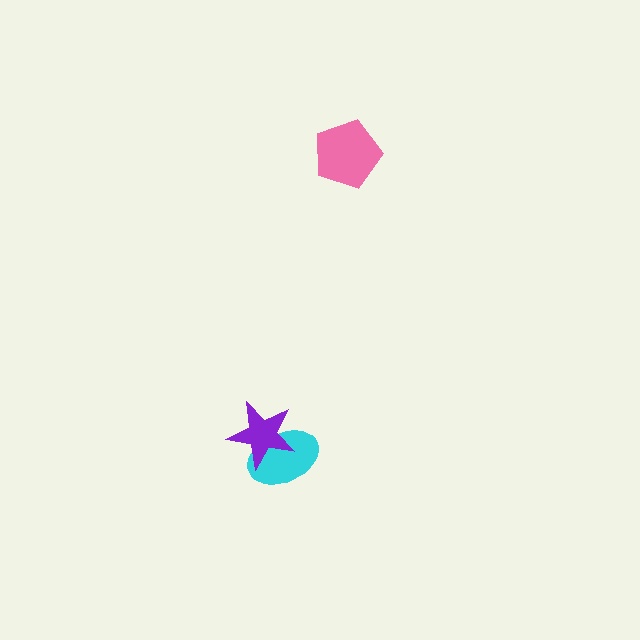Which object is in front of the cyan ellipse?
The purple star is in front of the cyan ellipse.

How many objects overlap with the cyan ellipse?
1 object overlaps with the cyan ellipse.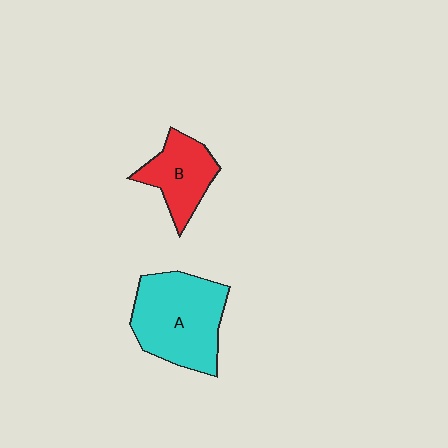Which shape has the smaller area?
Shape B (red).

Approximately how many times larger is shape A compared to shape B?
Approximately 1.7 times.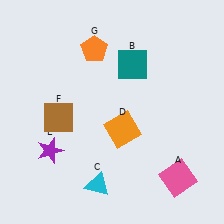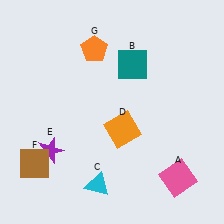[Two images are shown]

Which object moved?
The brown square (F) moved down.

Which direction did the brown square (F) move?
The brown square (F) moved down.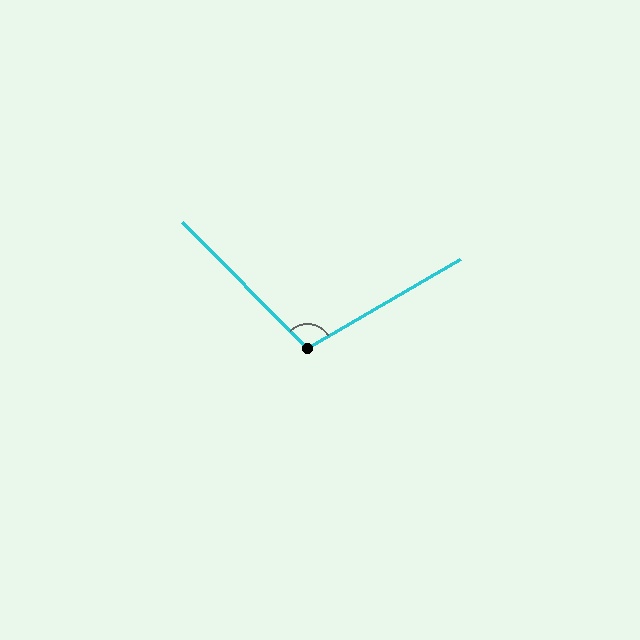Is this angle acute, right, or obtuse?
It is obtuse.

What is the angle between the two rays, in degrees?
Approximately 104 degrees.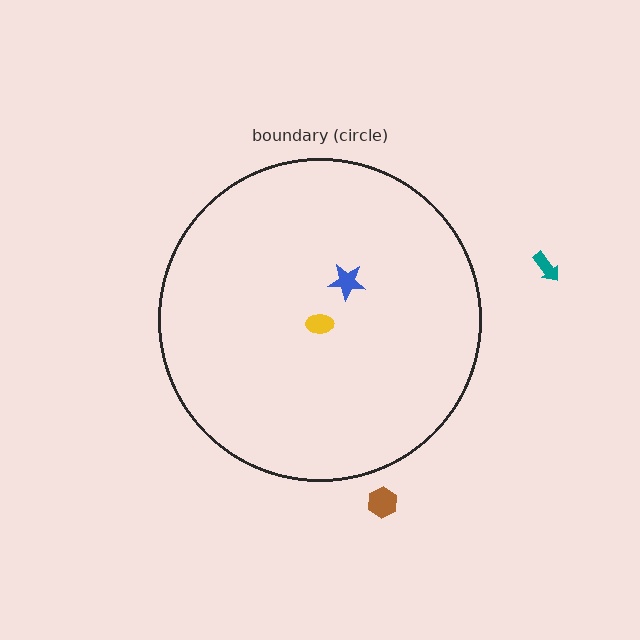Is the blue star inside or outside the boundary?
Inside.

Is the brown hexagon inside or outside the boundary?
Outside.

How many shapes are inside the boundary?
2 inside, 2 outside.